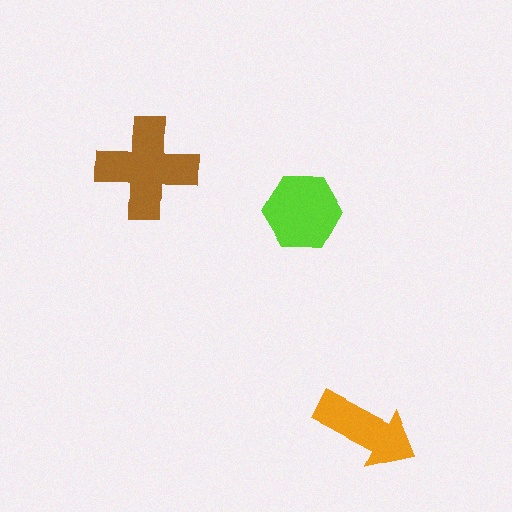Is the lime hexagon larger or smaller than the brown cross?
Smaller.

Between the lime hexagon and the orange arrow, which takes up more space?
The lime hexagon.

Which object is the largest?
The brown cross.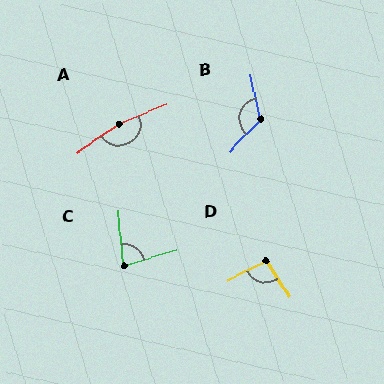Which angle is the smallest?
C, at approximately 79 degrees.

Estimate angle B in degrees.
Approximately 125 degrees.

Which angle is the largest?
A, at approximately 168 degrees.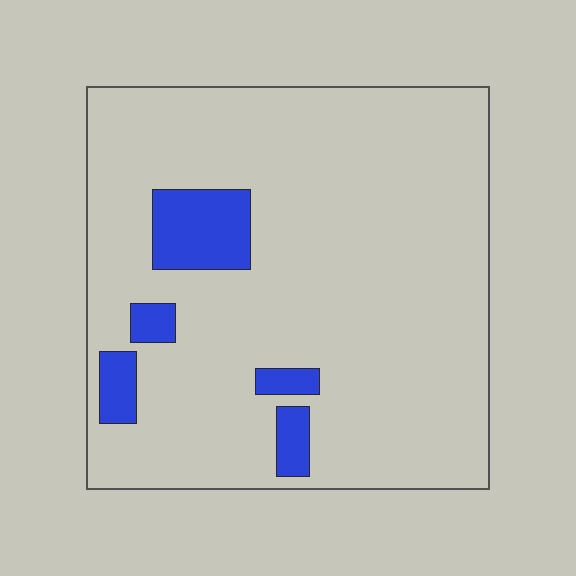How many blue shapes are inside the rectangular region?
5.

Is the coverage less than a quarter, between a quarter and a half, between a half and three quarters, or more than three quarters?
Less than a quarter.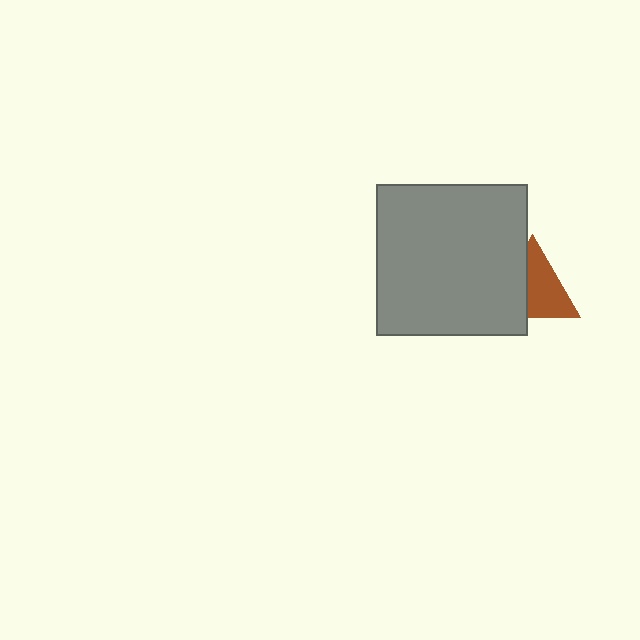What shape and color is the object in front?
The object in front is a gray square.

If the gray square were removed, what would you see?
You would see the complete brown triangle.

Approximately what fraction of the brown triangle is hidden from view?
Roughly 40% of the brown triangle is hidden behind the gray square.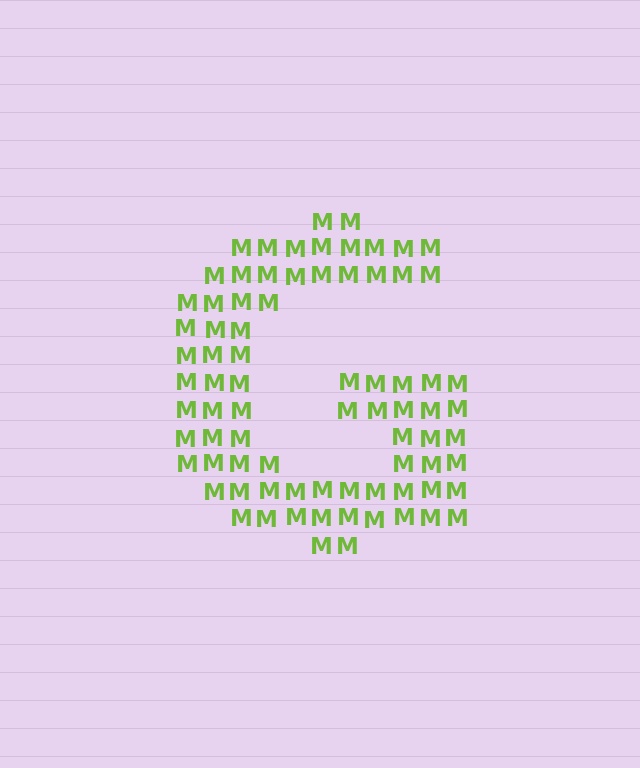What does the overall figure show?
The overall figure shows the letter G.